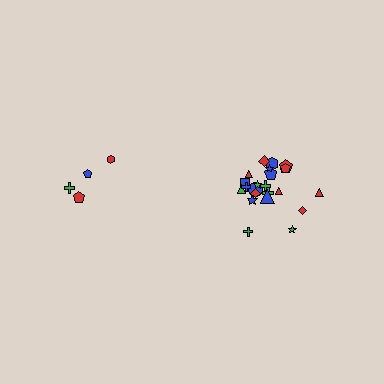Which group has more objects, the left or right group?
The right group.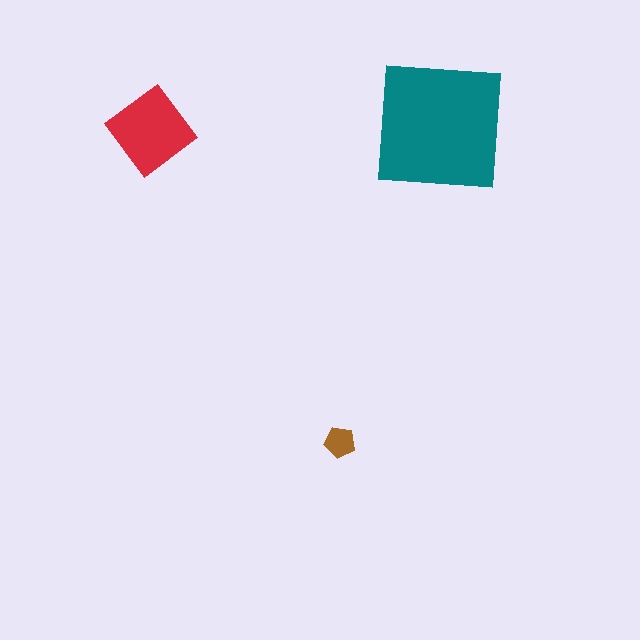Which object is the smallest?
The brown pentagon.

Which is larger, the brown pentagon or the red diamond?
The red diamond.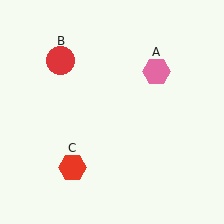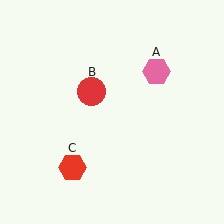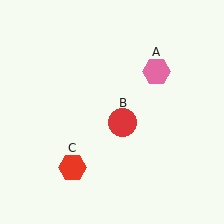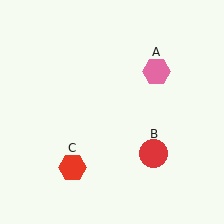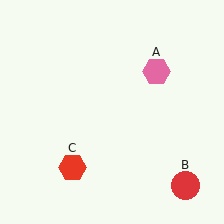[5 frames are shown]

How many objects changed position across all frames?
1 object changed position: red circle (object B).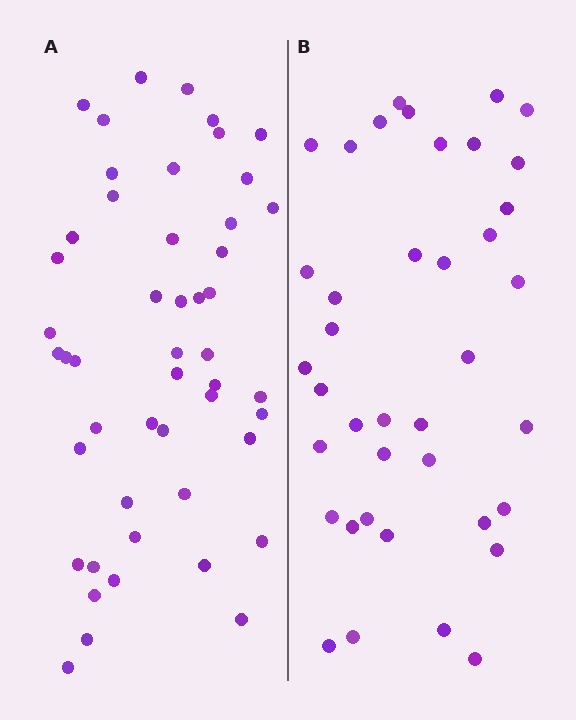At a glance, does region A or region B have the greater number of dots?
Region A (the left region) has more dots.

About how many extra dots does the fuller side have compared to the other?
Region A has roughly 10 or so more dots than region B.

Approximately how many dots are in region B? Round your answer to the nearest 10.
About 40 dots. (The exact count is 39, which rounds to 40.)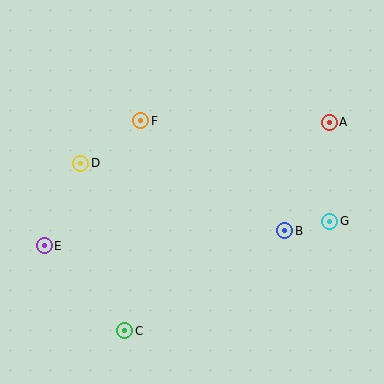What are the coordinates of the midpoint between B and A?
The midpoint between B and A is at (307, 176).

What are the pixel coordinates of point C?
Point C is at (125, 331).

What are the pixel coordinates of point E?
Point E is at (44, 246).